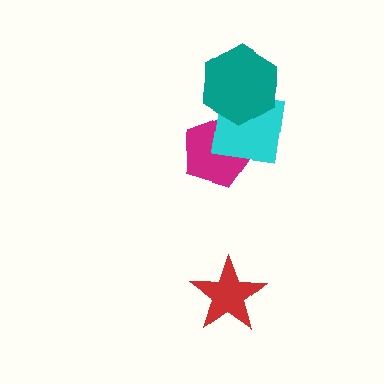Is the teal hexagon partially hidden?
No, no other shape covers it.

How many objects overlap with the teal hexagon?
2 objects overlap with the teal hexagon.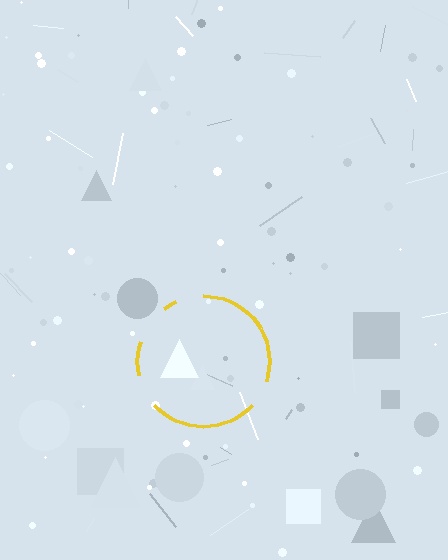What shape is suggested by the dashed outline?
The dashed outline suggests a circle.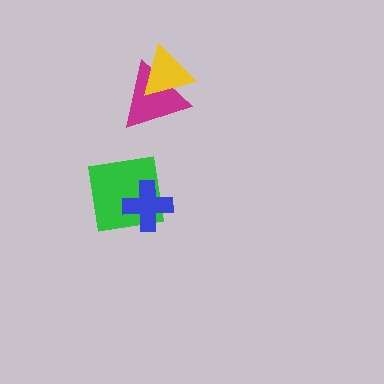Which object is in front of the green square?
The blue cross is in front of the green square.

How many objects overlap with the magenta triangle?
1 object overlaps with the magenta triangle.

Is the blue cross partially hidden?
No, no other shape covers it.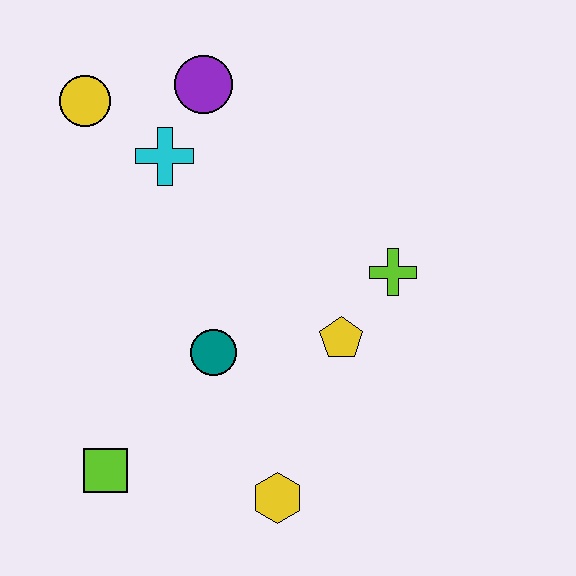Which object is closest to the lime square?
The teal circle is closest to the lime square.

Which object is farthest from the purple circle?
The yellow hexagon is farthest from the purple circle.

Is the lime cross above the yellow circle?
No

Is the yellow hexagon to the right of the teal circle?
Yes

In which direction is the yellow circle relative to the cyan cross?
The yellow circle is to the left of the cyan cross.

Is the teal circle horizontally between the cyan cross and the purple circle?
No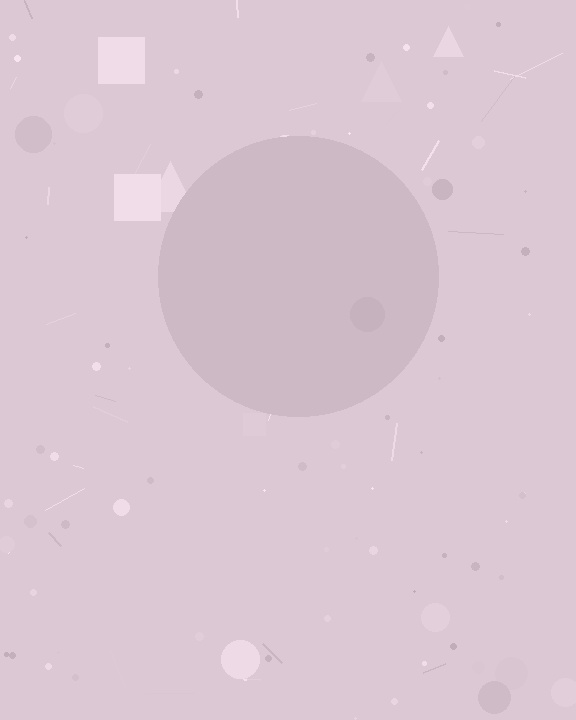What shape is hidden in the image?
A circle is hidden in the image.